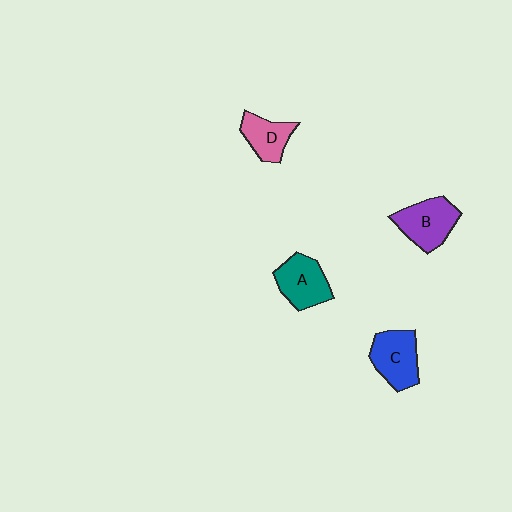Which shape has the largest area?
Shape B (purple).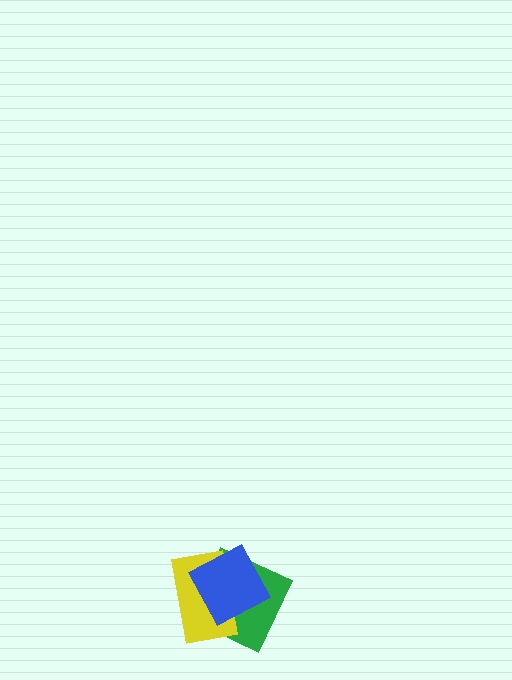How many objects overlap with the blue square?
2 objects overlap with the blue square.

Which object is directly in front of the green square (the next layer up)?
The yellow rectangle is directly in front of the green square.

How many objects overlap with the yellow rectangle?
2 objects overlap with the yellow rectangle.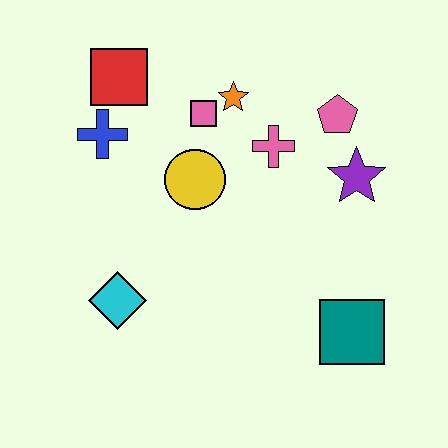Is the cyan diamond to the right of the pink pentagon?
No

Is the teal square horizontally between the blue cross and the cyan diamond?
No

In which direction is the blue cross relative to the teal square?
The blue cross is to the left of the teal square.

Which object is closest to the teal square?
The purple star is closest to the teal square.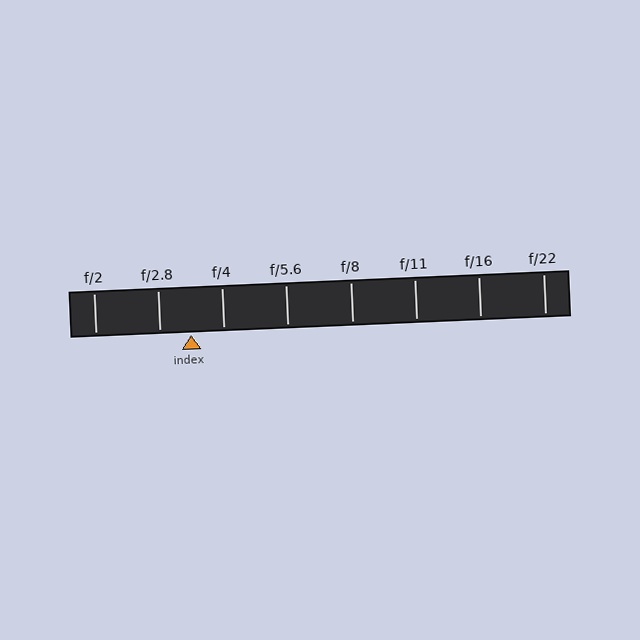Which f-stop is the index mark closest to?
The index mark is closest to f/2.8.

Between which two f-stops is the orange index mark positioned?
The index mark is between f/2.8 and f/4.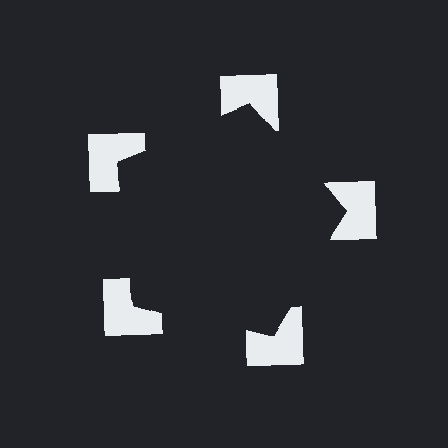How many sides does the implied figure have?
5 sides.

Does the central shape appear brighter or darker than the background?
It typically appears slightly darker than the background, even though no actual brightness change is drawn.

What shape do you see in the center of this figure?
An illusory pentagon — its edges are inferred from the aligned wedge cuts in the notched squares, not physically drawn.